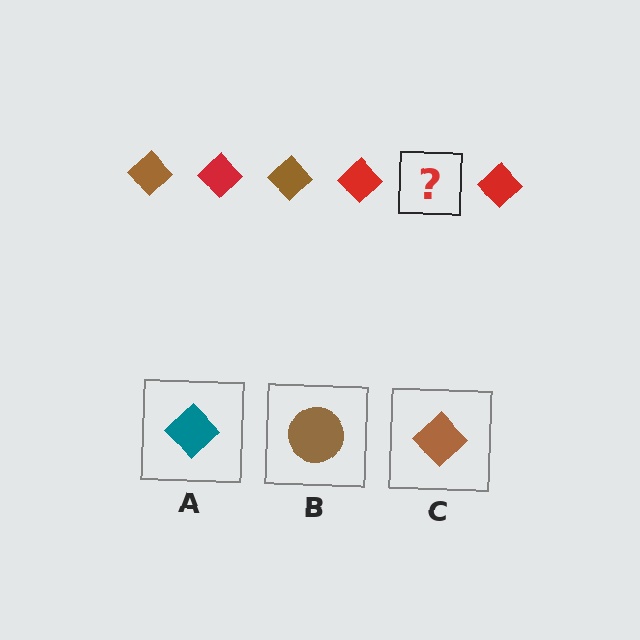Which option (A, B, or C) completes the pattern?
C.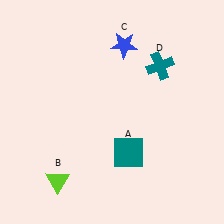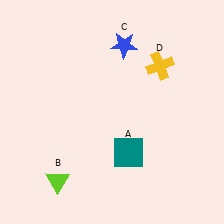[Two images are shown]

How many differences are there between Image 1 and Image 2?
There is 1 difference between the two images.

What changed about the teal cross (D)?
In Image 1, D is teal. In Image 2, it changed to yellow.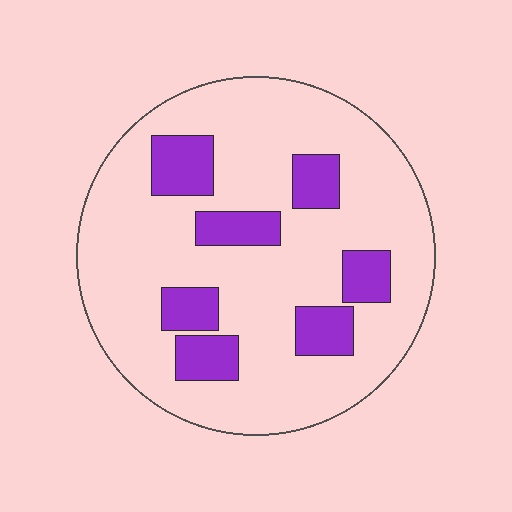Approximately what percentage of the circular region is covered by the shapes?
Approximately 20%.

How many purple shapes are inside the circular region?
7.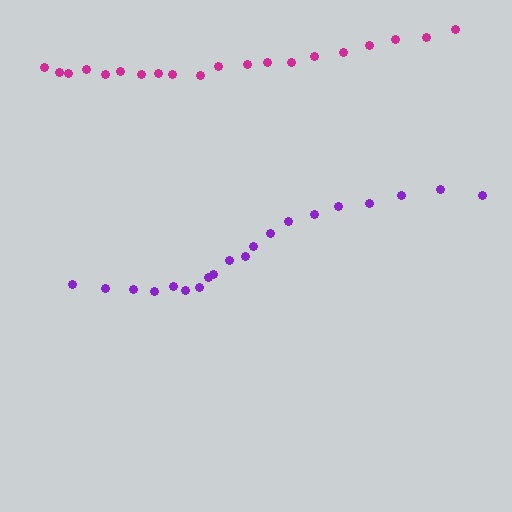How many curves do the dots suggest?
There are 2 distinct paths.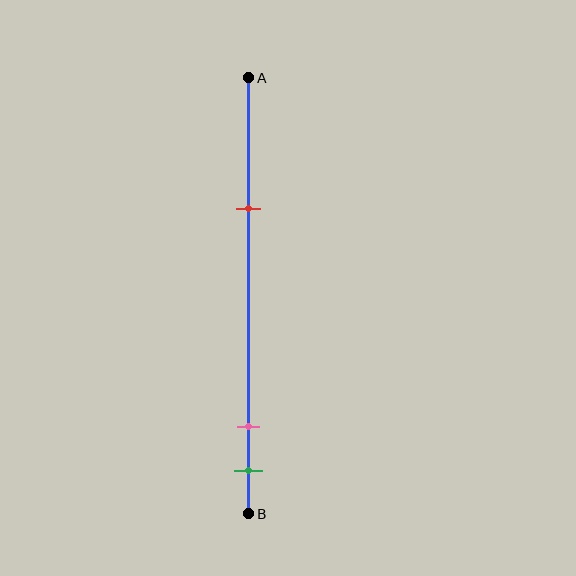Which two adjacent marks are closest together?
The pink and green marks are the closest adjacent pair.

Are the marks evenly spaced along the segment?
No, the marks are not evenly spaced.